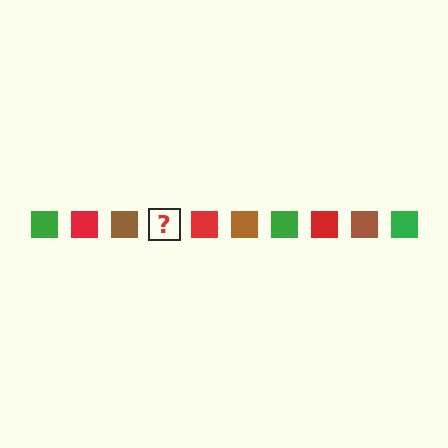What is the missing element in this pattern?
The missing element is a green square.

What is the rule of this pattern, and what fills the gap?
The rule is that the pattern cycles through green, red, brown squares. The gap should be filled with a green square.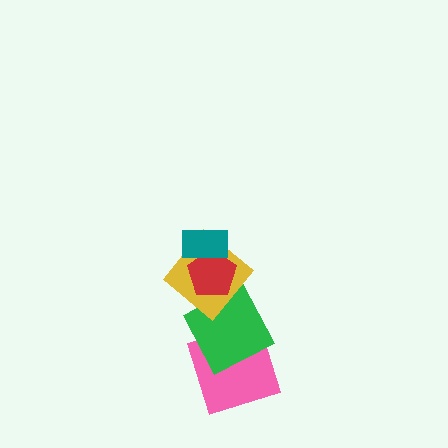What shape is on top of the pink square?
The green square is on top of the pink square.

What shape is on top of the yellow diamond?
The red pentagon is on top of the yellow diamond.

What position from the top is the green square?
The green square is 4th from the top.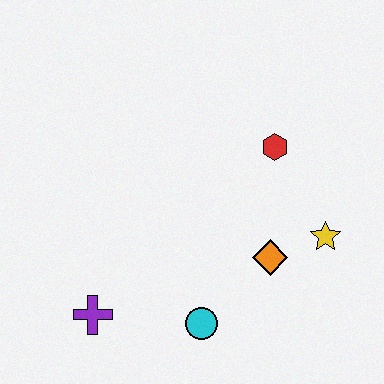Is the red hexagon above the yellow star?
Yes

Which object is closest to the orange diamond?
The yellow star is closest to the orange diamond.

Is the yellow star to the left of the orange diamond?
No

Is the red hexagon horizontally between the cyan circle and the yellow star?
Yes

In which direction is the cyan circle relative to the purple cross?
The cyan circle is to the right of the purple cross.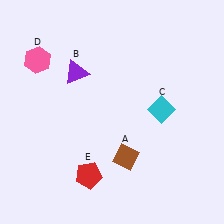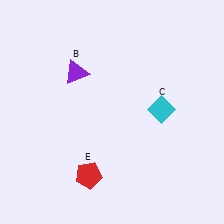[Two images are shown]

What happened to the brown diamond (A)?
The brown diamond (A) was removed in Image 2. It was in the bottom-right area of Image 1.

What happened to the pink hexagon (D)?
The pink hexagon (D) was removed in Image 2. It was in the top-left area of Image 1.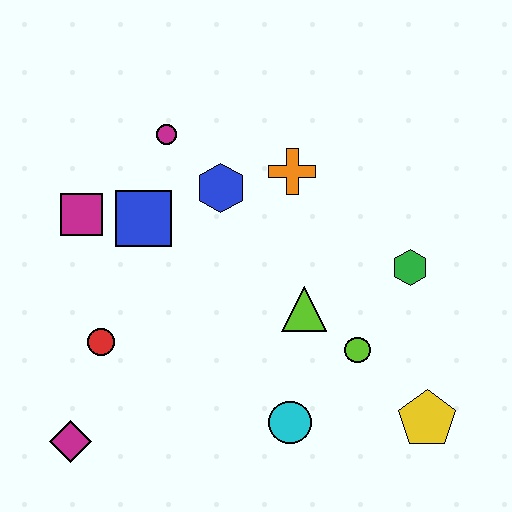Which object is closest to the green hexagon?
The lime circle is closest to the green hexagon.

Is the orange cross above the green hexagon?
Yes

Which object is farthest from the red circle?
The yellow pentagon is farthest from the red circle.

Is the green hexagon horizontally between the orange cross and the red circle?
No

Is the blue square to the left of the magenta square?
No